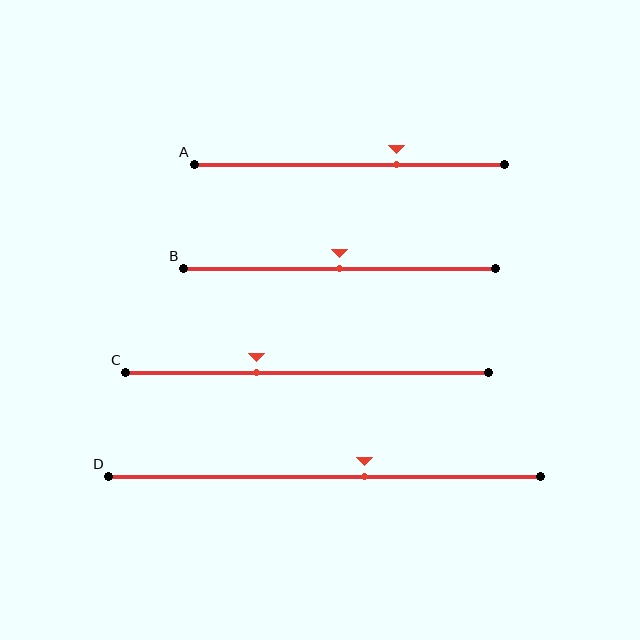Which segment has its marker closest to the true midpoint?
Segment B has its marker closest to the true midpoint.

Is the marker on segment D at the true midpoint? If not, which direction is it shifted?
No, the marker on segment D is shifted to the right by about 9% of the segment length.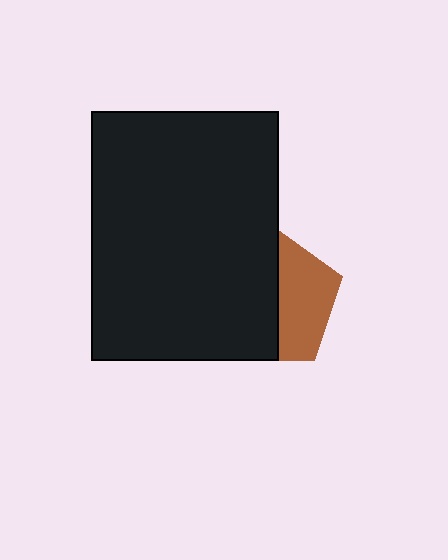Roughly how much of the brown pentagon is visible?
A small part of it is visible (roughly 41%).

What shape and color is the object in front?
The object in front is a black rectangle.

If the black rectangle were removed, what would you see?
You would see the complete brown pentagon.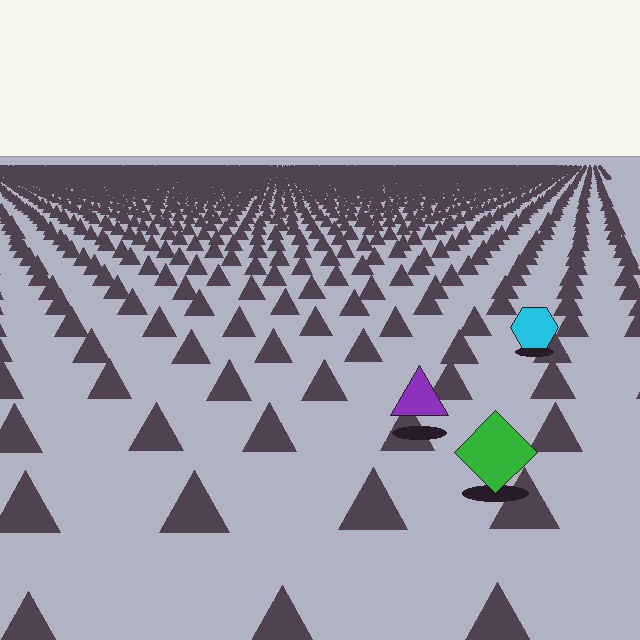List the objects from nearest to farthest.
From nearest to farthest: the green diamond, the purple triangle, the cyan hexagon.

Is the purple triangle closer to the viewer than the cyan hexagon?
Yes. The purple triangle is closer — you can tell from the texture gradient: the ground texture is coarser near it.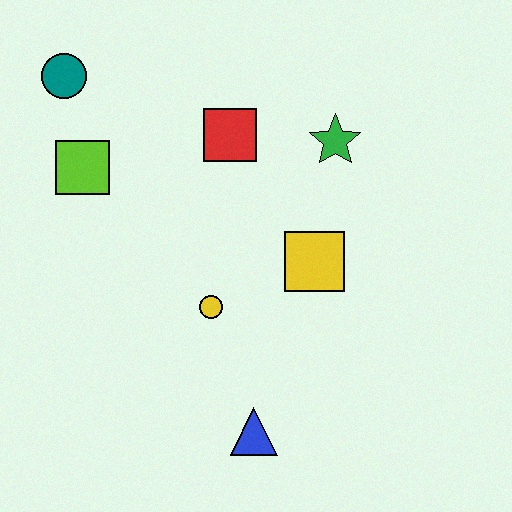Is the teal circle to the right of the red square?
No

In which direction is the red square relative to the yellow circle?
The red square is above the yellow circle.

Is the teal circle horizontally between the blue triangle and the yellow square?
No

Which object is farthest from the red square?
The blue triangle is farthest from the red square.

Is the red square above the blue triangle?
Yes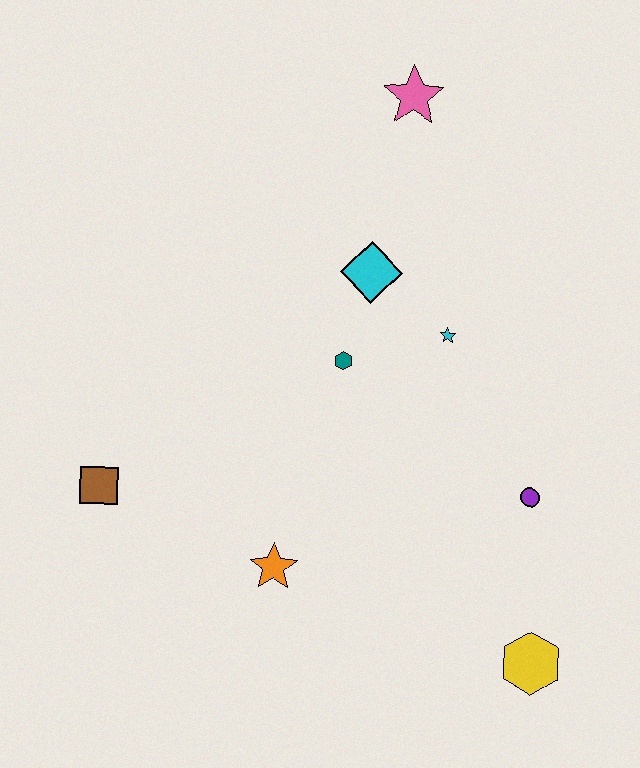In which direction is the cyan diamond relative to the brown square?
The cyan diamond is to the right of the brown square.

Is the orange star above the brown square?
No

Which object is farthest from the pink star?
The yellow hexagon is farthest from the pink star.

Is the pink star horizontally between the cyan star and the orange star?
Yes